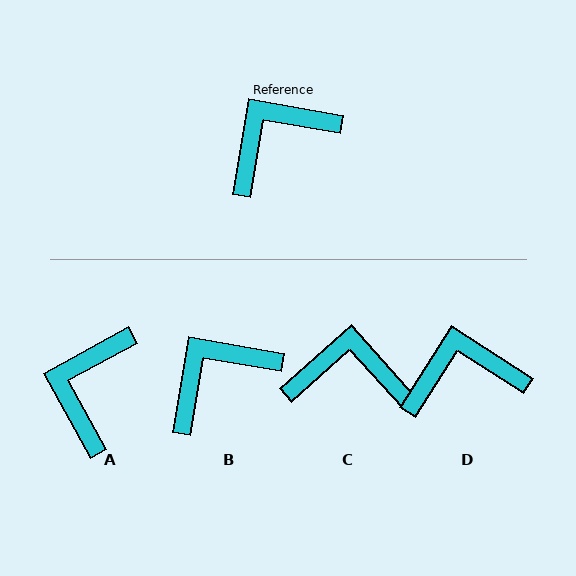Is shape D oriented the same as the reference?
No, it is off by about 23 degrees.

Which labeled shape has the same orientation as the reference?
B.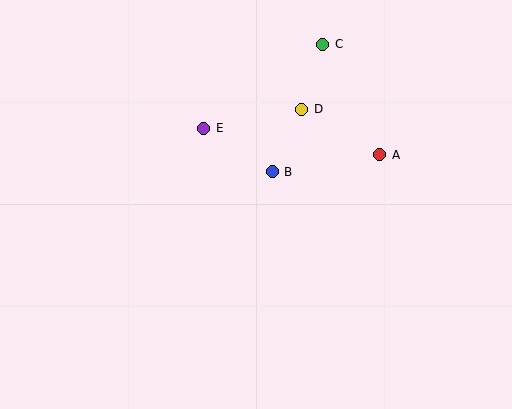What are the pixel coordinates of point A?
Point A is at (380, 155).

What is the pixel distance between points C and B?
The distance between C and B is 137 pixels.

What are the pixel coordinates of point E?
Point E is at (204, 128).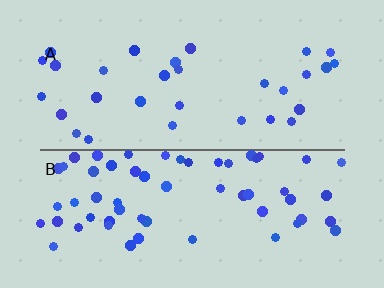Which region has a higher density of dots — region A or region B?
B (the bottom).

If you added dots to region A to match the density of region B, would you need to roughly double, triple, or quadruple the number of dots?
Approximately double.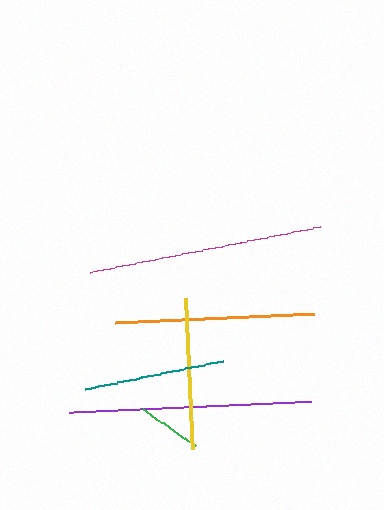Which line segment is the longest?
The purple line is the longest at approximately 242 pixels.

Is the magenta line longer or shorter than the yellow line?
The magenta line is longer than the yellow line.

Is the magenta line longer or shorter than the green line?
The magenta line is longer than the green line.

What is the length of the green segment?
The green segment is approximately 63 pixels long.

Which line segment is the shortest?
The green line is the shortest at approximately 63 pixels.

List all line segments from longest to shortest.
From longest to shortest: purple, magenta, orange, yellow, teal, green.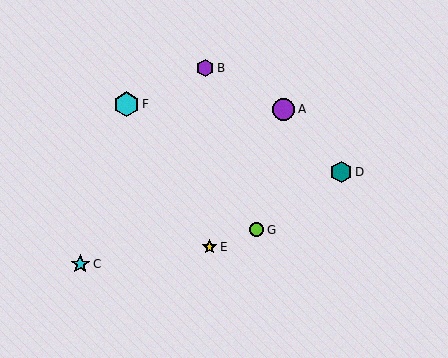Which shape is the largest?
The cyan hexagon (labeled F) is the largest.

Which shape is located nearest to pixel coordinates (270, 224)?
The lime circle (labeled G) at (257, 230) is nearest to that location.